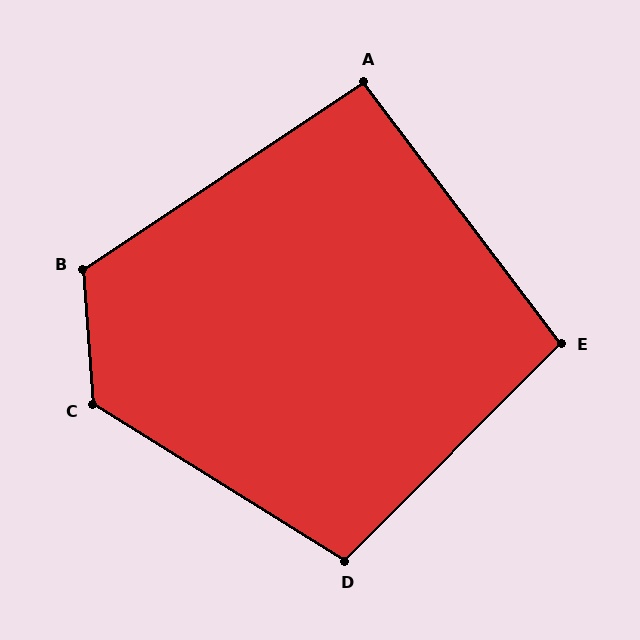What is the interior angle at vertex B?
Approximately 120 degrees (obtuse).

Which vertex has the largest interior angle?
C, at approximately 126 degrees.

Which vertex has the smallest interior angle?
A, at approximately 93 degrees.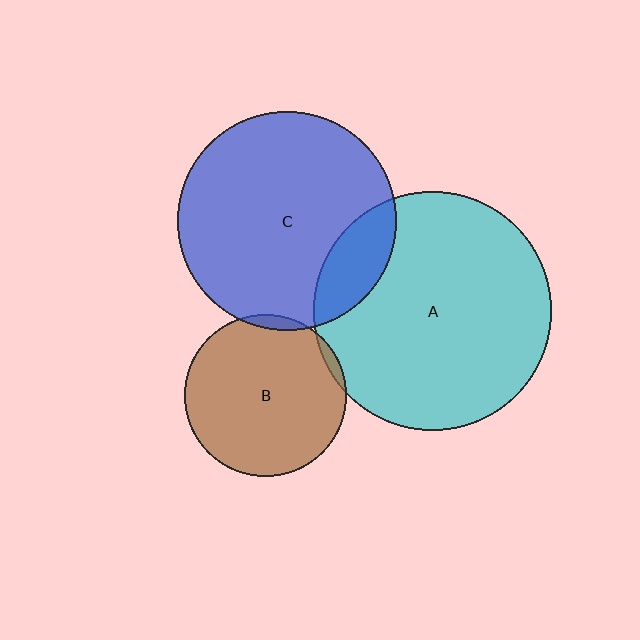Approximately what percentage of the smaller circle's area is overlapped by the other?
Approximately 5%.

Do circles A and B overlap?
Yes.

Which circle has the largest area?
Circle A (cyan).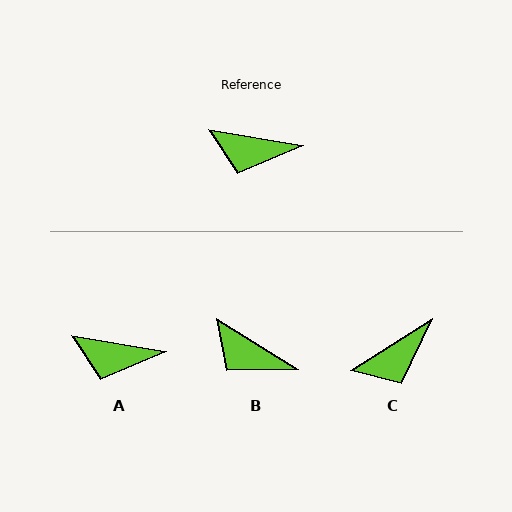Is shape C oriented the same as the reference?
No, it is off by about 42 degrees.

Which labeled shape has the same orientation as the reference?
A.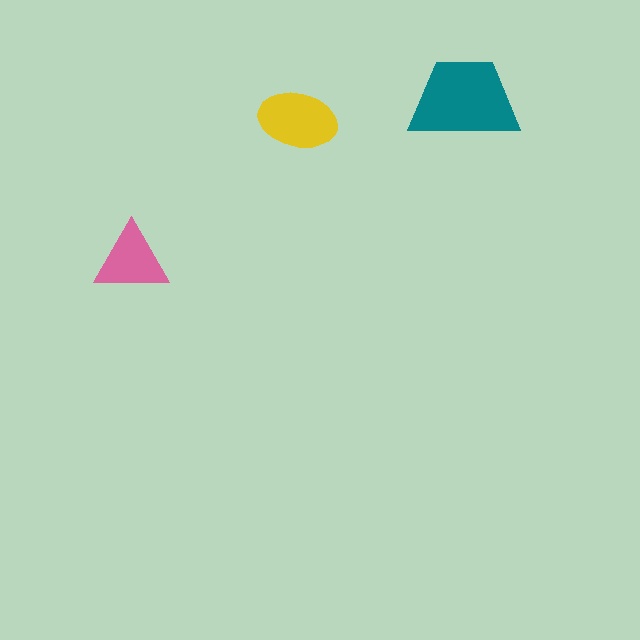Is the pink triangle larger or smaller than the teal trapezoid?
Smaller.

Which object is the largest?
The teal trapezoid.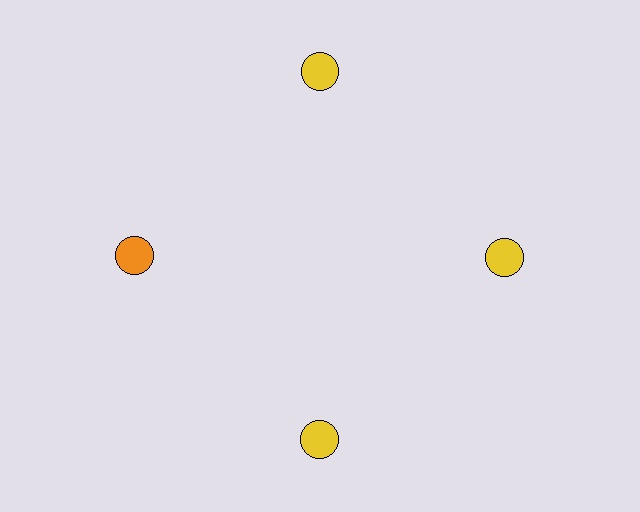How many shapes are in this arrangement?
There are 4 shapes arranged in a ring pattern.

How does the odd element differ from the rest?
It has a different color: orange instead of yellow.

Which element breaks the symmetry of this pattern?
The orange circle at roughly the 9 o'clock position breaks the symmetry. All other shapes are yellow circles.